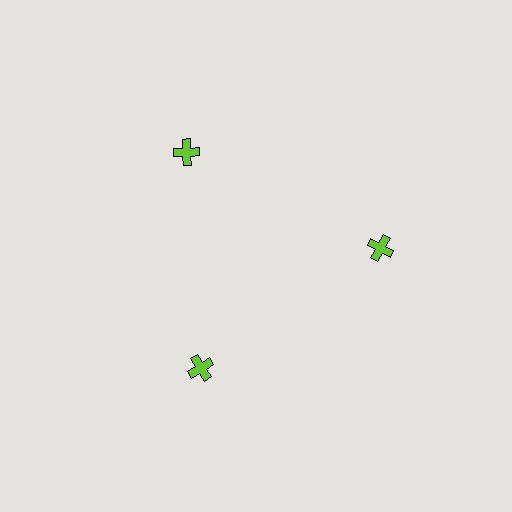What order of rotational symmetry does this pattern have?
This pattern has 3-fold rotational symmetry.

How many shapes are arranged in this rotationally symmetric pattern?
There are 3 shapes, arranged in 3 groups of 1.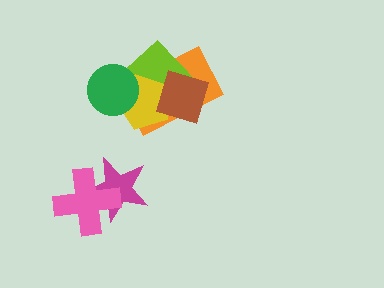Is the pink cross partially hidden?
No, no other shape covers it.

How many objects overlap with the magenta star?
1 object overlaps with the magenta star.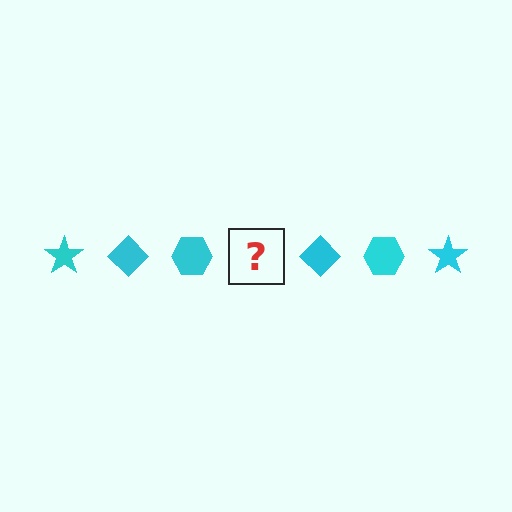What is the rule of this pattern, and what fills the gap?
The rule is that the pattern cycles through star, diamond, hexagon shapes in cyan. The gap should be filled with a cyan star.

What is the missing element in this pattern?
The missing element is a cyan star.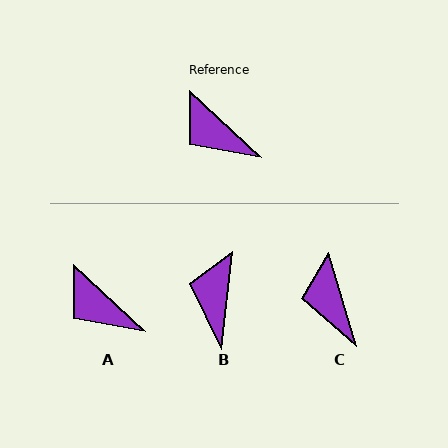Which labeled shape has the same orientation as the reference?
A.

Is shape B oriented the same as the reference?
No, it is off by about 54 degrees.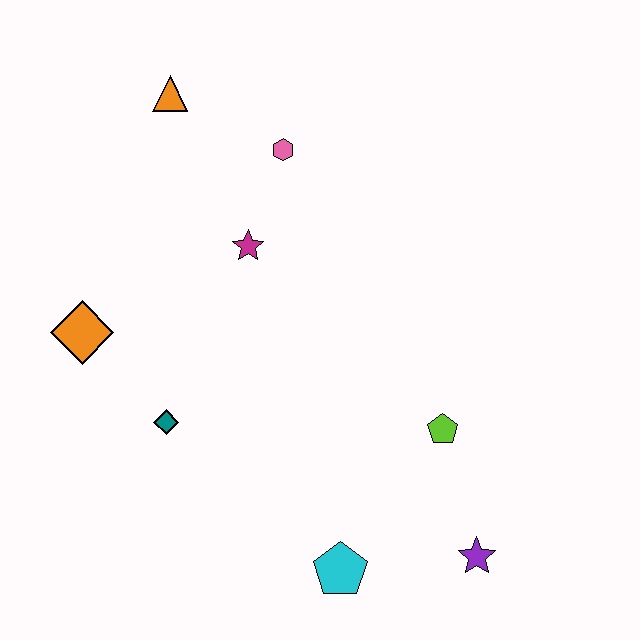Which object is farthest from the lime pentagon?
The orange triangle is farthest from the lime pentagon.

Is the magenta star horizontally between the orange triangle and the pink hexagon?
Yes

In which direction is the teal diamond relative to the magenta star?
The teal diamond is below the magenta star.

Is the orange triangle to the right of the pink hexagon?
No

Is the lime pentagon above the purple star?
Yes